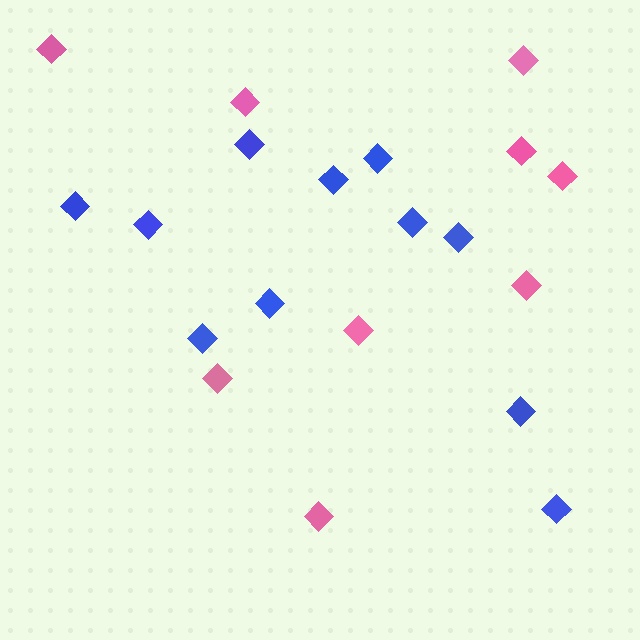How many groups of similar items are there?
There are 2 groups: one group of pink diamonds (9) and one group of blue diamonds (11).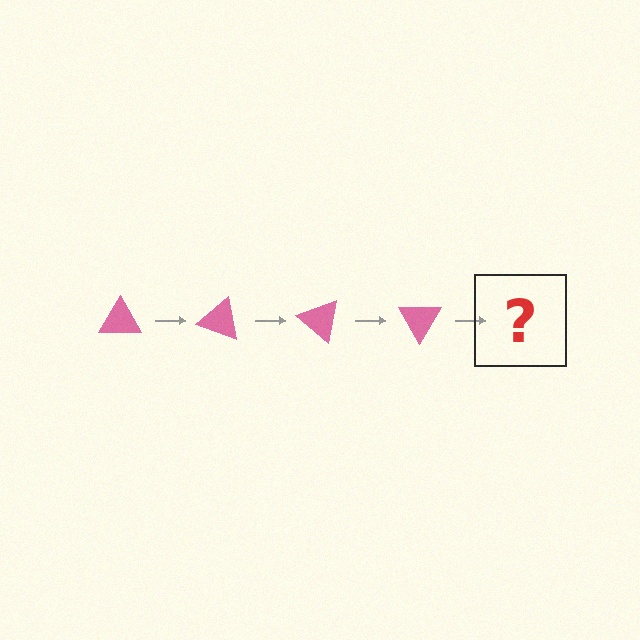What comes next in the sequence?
The next element should be a pink triangle rotated 80 degrees.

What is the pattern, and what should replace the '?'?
The pattern is that the triangle rotates 20 degrees each step. The '?' should be a pink triangle rotated 80 degrees.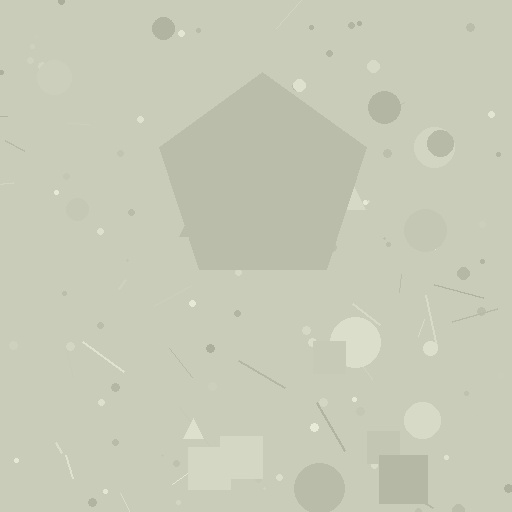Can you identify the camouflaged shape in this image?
The camouflaged shape is a pentagon.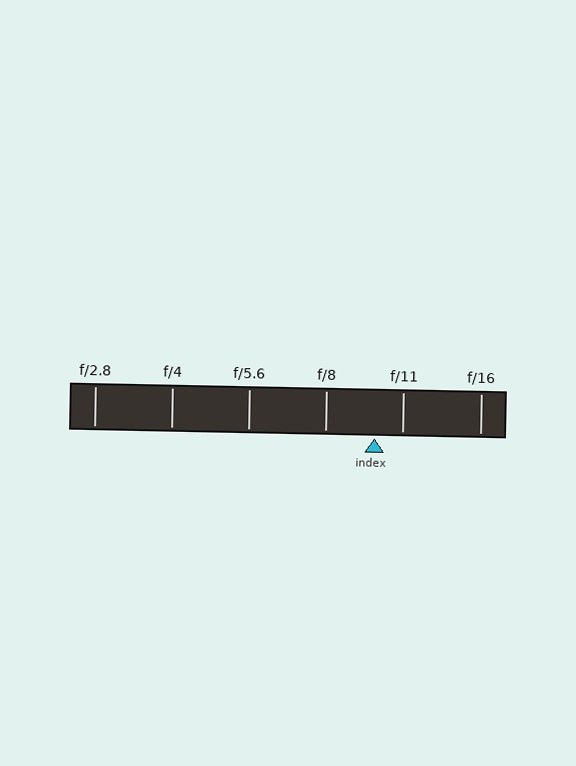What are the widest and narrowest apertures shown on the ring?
The widest aperture shown is f/2.8 and the narrowest is f/16.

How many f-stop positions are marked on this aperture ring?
There are 6 f-stop positions marked.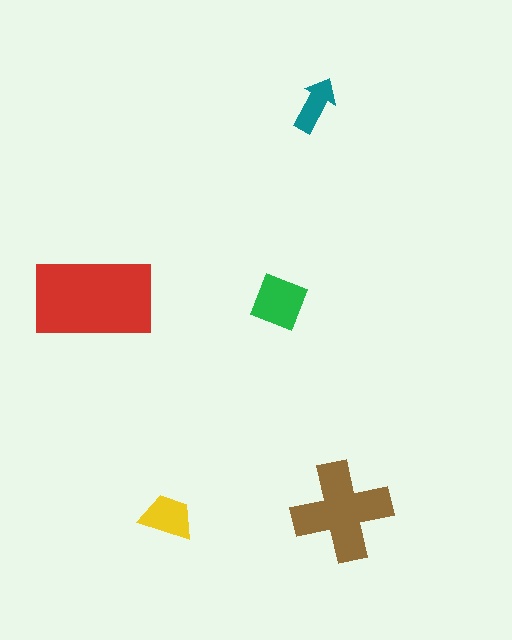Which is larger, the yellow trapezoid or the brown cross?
The brown cross.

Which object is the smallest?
The teal arrow.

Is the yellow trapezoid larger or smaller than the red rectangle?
Smaller.